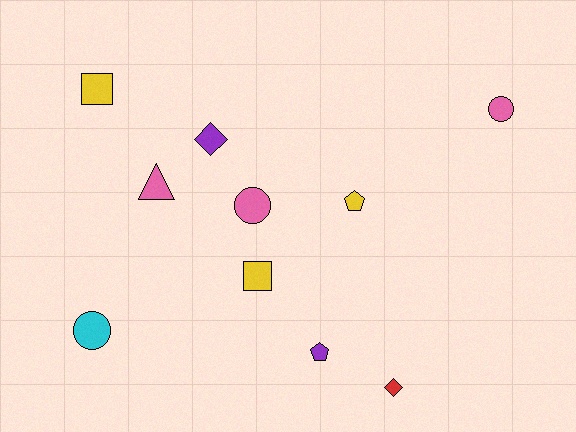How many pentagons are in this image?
There are 2 pentagons.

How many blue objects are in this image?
There are no blue objects.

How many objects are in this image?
There are 10 objects.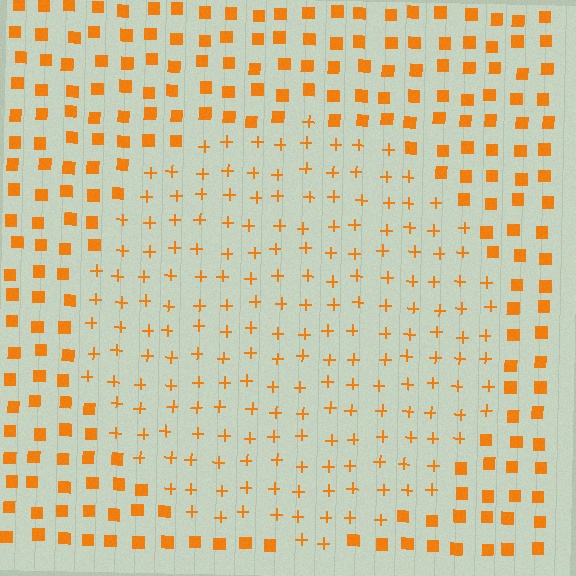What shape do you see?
I see a circle.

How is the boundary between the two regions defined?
The boundary is defined by a change in element shape: plus signs inside vs. squares outside. All elements share the same color and spacing.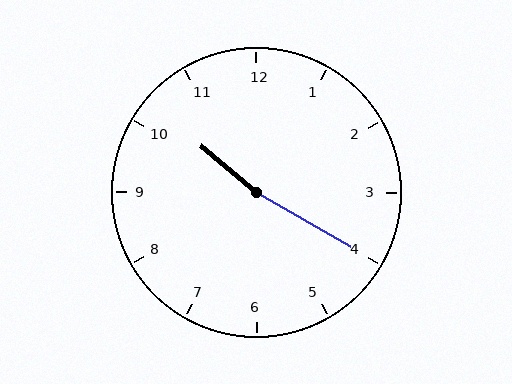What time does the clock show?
10:20.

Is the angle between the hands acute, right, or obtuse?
It is obtuse.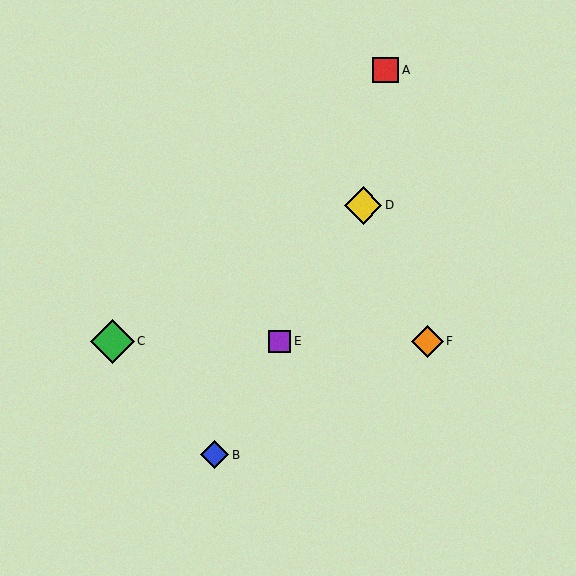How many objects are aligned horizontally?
3 objects (C, E, F) are aligned horizontally.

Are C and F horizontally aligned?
Yes, both are at y≈341.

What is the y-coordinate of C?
Object C is at y≈341.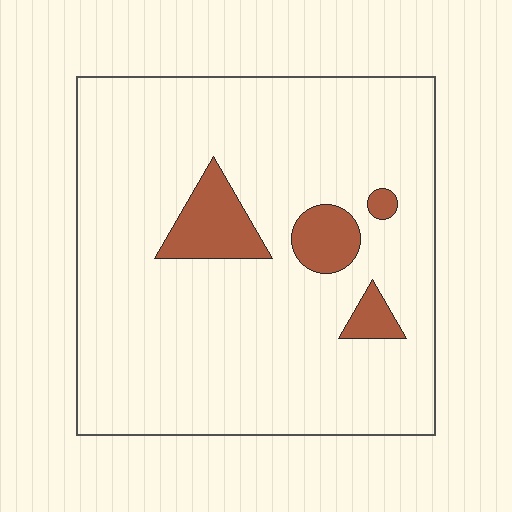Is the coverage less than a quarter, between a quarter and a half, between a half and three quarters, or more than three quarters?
Less than a quarter.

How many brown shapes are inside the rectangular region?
4.